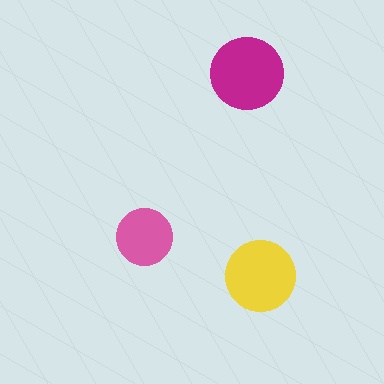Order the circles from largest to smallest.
the magenta one, the yellow one, the pink one.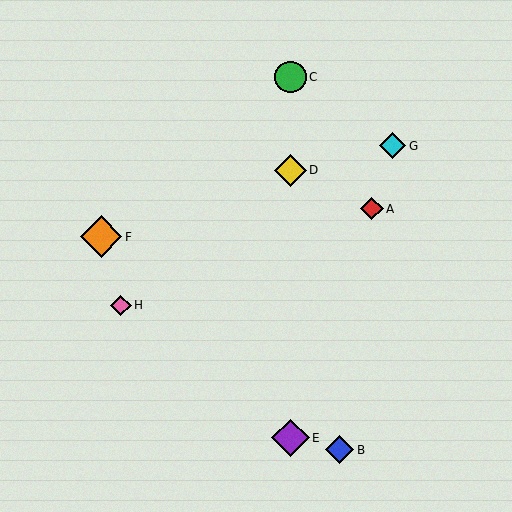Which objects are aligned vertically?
Objects C, D, E are aligned vertically.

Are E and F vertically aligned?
No, E is at x≈290 and F is at x≈101.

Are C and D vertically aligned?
Yes, both are at x≈290.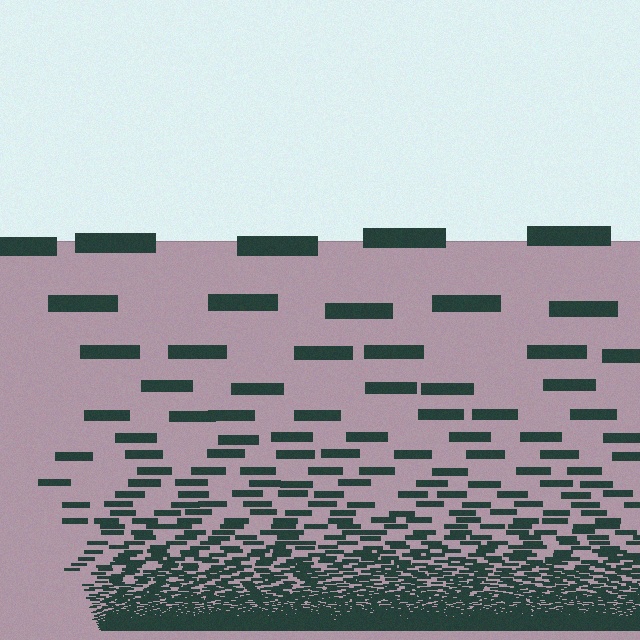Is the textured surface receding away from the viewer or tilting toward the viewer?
The surface appears to tilt toward the viewer. Texture elements get larger and sparser toward the top.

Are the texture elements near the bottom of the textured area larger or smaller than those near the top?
Smaller. The gradient is inverted — elements near the bottom are smaller and denser.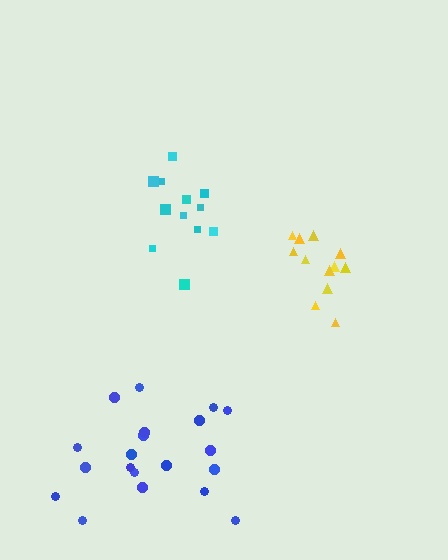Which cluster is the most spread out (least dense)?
Blue.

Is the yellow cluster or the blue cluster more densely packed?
Yellow.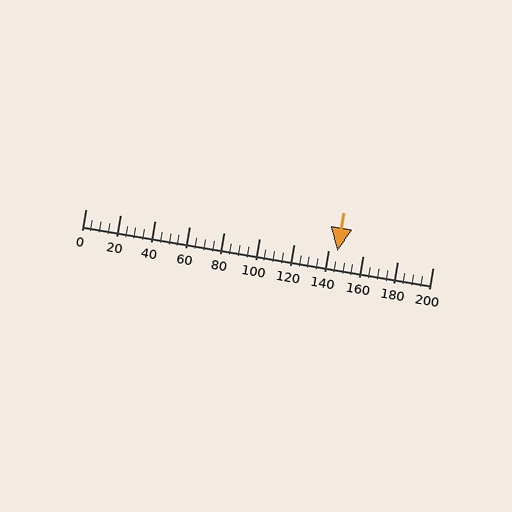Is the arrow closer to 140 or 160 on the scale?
The arrow is closer to 140.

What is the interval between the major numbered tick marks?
The major tick marks are spaced 20 units apart.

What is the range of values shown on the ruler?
The ruler shows values from 0 to 200.